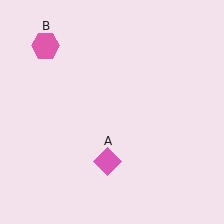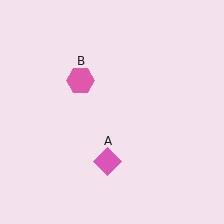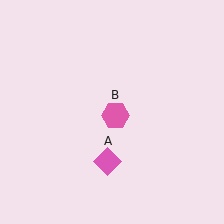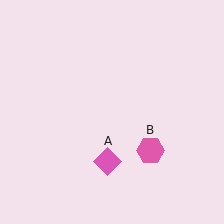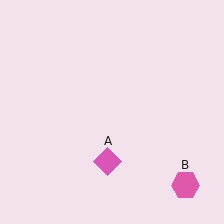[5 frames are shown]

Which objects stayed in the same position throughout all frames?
Pink diamond (object A) remained stationary.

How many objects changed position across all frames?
1 object changed position: pink hexagon (object B).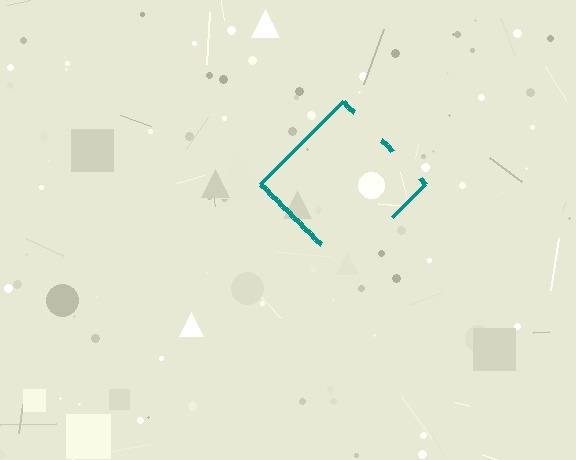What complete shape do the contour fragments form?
The contour fragments form a diamond.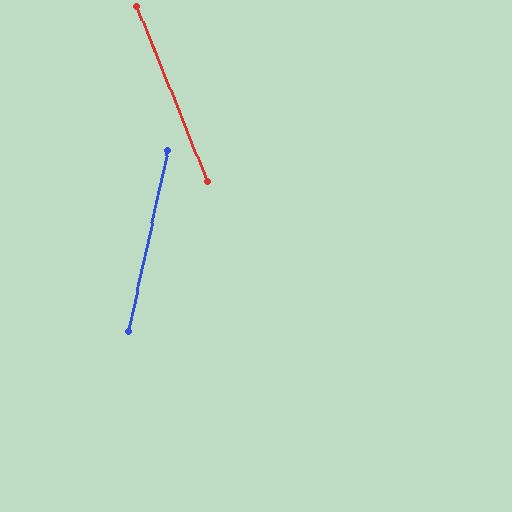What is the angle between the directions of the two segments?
Approximately 34 degrees.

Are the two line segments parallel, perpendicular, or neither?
Neither parallel nor perpendicular — they differ by about 34°.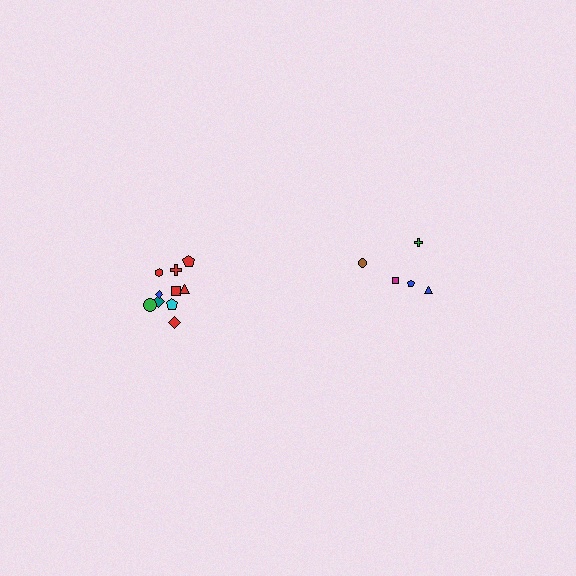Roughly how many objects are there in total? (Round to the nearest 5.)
Roughly 15 objects in total.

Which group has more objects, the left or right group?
The left group.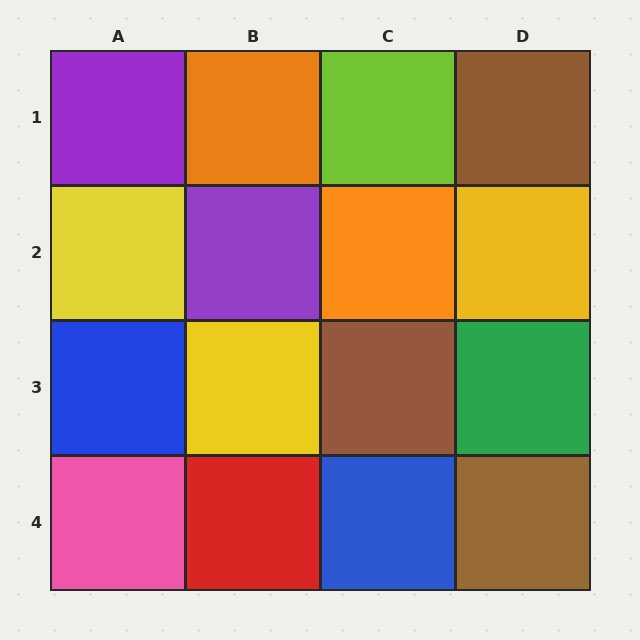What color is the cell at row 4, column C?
Blue.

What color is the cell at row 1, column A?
Purple.